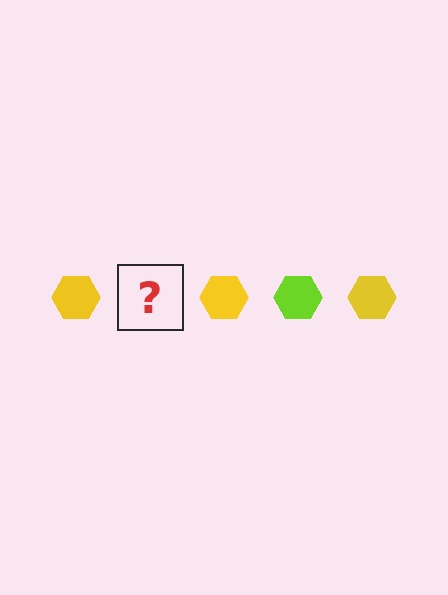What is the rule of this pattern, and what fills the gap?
The rule is that the pattern cycles through yellow, lime hexagons. The gap should be filled with a lime hexagon.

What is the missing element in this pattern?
The missing element is a lime hexagon.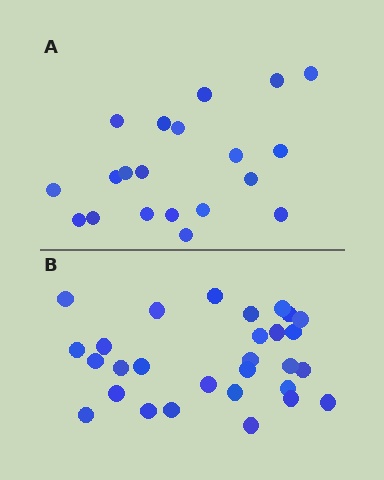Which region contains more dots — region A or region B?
Region B (the bottom region) has more dots.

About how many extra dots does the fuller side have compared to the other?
Region B has roughly 8 or so more dots than region A.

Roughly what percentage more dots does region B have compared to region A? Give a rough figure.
About 45% more.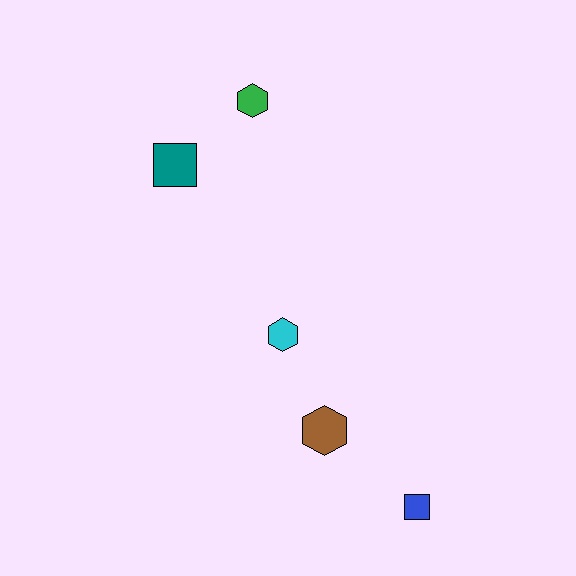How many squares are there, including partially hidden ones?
There are 2 squares.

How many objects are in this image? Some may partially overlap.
There are 5 objects.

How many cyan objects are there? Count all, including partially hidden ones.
There is 1 cyan object.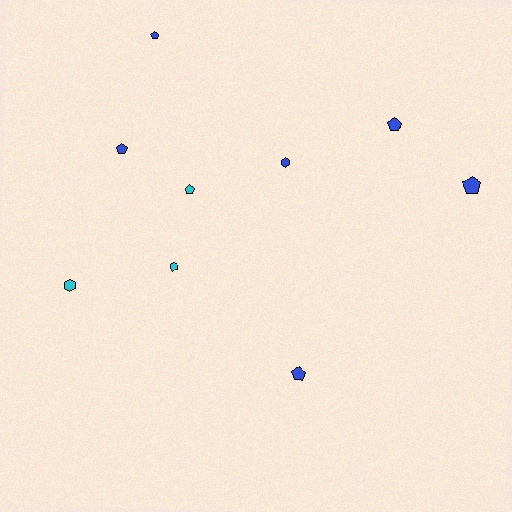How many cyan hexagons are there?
There are 2 cyan hexagons.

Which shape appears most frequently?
Pentagon, with 6 objects.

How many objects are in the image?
There are 9 objects.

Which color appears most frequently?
Blue, with 6 objects.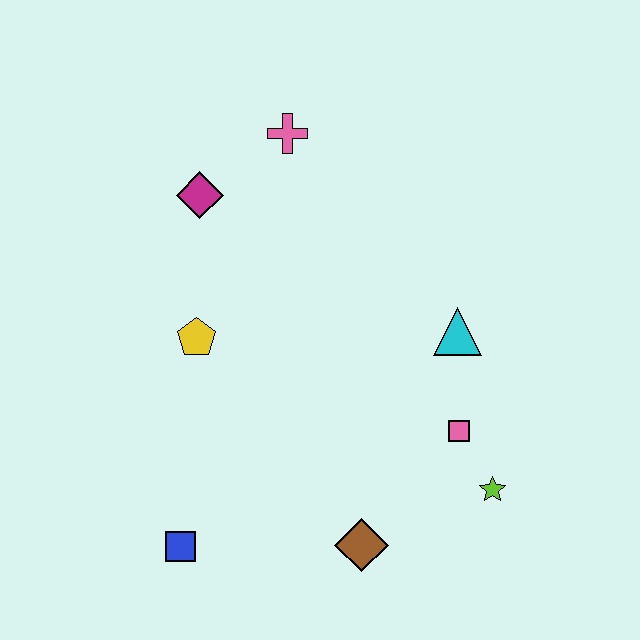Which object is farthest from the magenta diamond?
The lime star is farthest from the magenta diamond.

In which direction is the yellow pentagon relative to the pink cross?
The yellow pentagon is below the pink cross.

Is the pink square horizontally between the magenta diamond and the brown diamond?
No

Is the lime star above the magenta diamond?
No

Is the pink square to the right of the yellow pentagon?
Yes